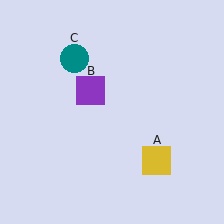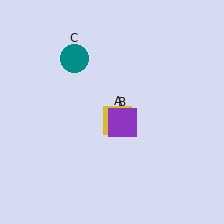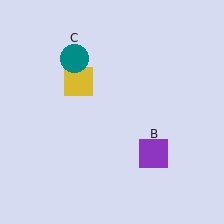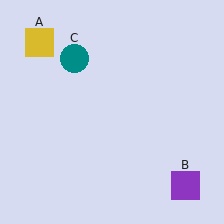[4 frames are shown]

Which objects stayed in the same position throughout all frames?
Teal circle (object C) remained stationary.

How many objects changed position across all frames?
2 objects changed position: yellow square (object A), purple square (object B).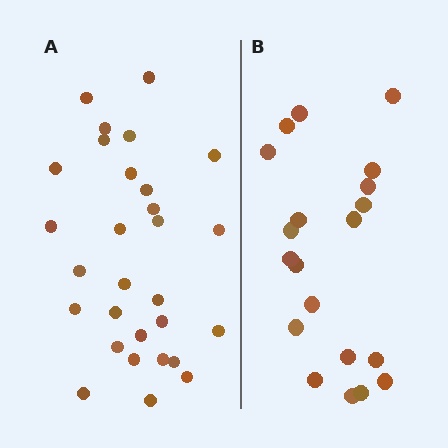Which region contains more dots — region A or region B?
Region A (the left region) has more dots.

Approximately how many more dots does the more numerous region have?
Region A has roughly 8 or so more dots than region B.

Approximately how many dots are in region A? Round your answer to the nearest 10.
About 30 dots. (The exact count is 29, which rounds to 30.)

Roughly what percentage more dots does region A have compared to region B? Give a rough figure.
About 45% more.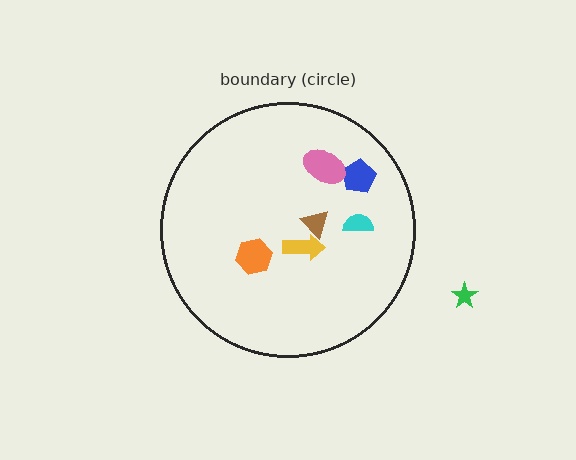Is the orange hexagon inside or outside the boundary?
Inside.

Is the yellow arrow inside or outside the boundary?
Inside.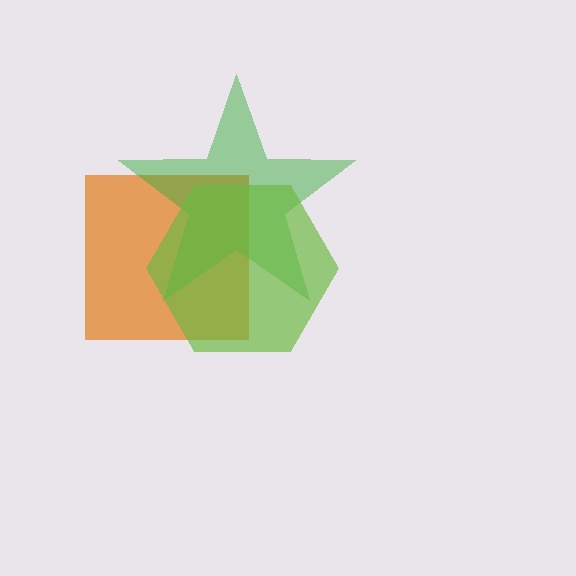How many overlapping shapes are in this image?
There are 3 overlapping shapes in the image.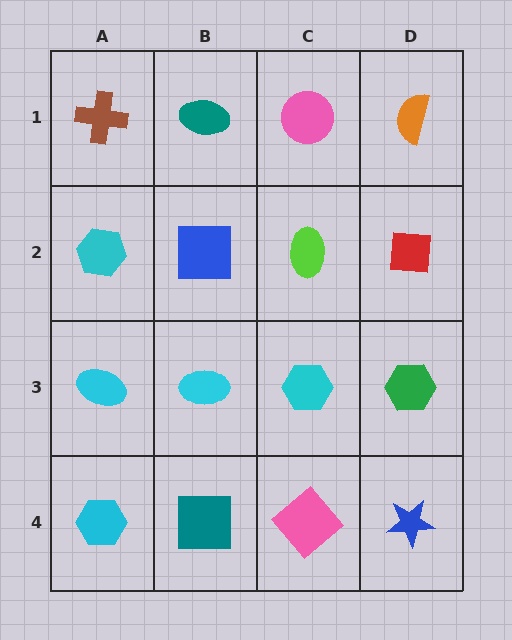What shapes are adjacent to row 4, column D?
A green hexagon (row 3, column D), a pink diamond (row 4, column C).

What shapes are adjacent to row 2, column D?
An orange semicircle (row 1, column D), a green hexagon (row 3, column D), a lime ellipse (row 2, column C).